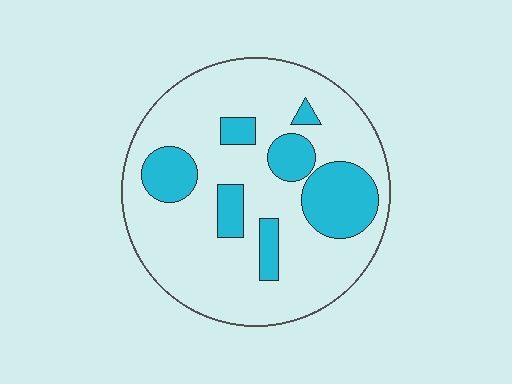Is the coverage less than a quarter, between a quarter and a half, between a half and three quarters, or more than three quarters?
Less than a quarter.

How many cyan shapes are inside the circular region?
7.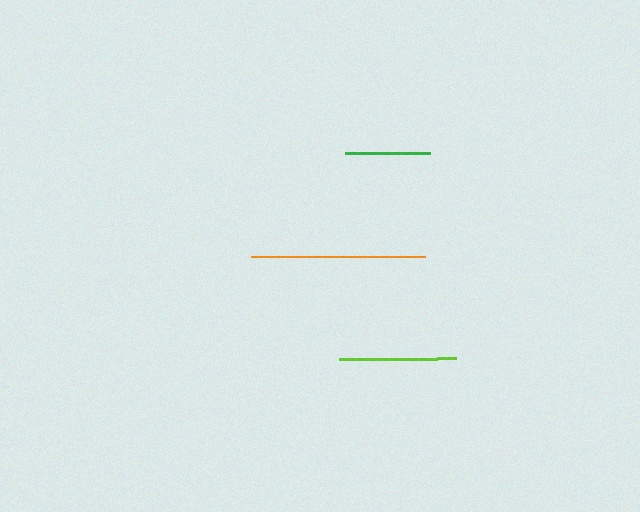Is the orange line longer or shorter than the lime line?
The orange line is longer than the lime line.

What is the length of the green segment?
The green segment is approximately 85 pixels long.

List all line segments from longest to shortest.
From longest to shortest: orange, lime, green.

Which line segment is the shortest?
The green line is the shortest at approximately 85 pixels.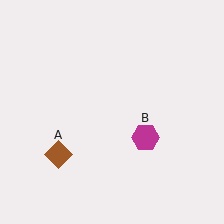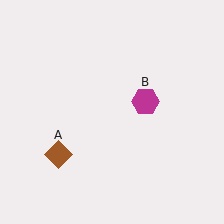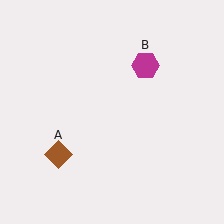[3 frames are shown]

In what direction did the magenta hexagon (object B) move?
The magenta hexagon (object B) moved up.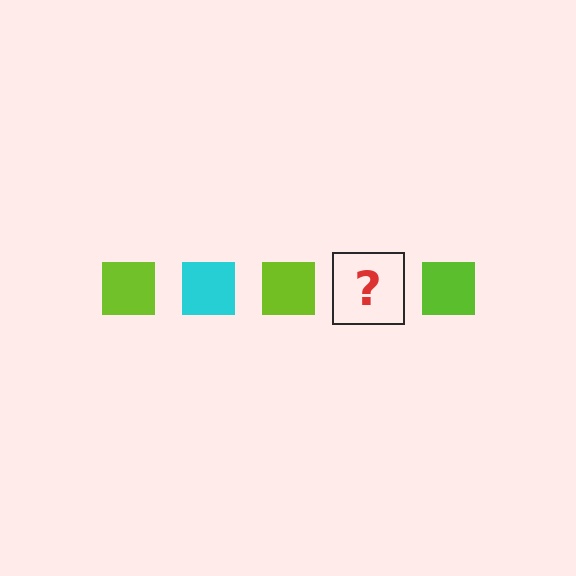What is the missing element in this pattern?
The missing element is a cyan square.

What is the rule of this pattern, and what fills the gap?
The rule is that the pattern cycles through lime, cyan squares. The gap should be filled with a cyan square.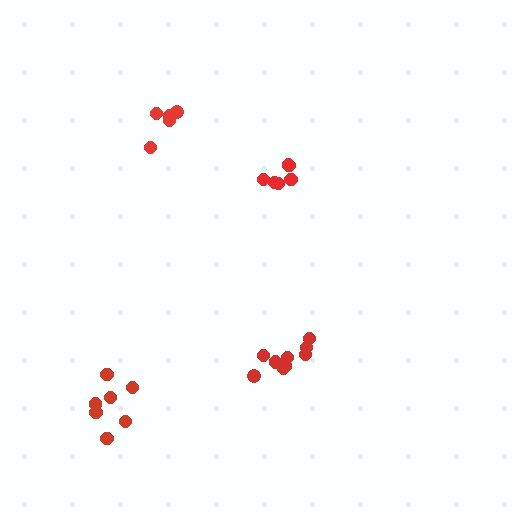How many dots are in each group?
Group 1: 7 dots, Group 2: 5 dots, Group 3: 6 dots, Group 4: 9 dots (27 total).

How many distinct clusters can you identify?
There are 4 distinct clusters.